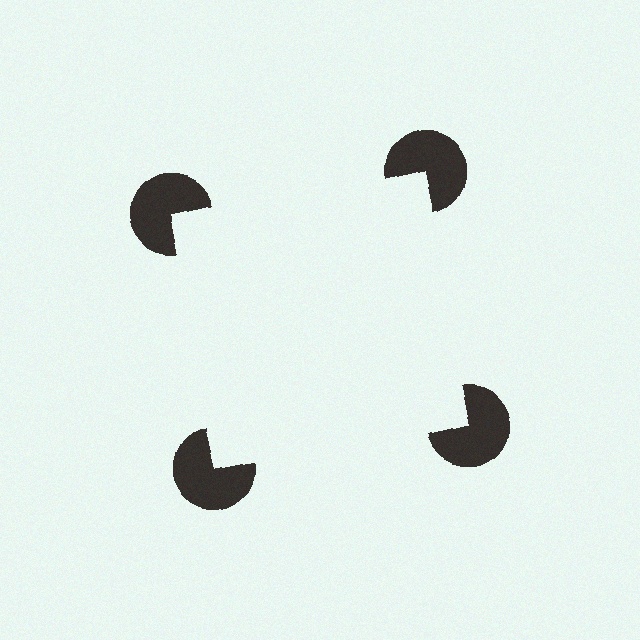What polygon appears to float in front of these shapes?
An illusory square — its edges are inferred from the aligned wedge cuts in the pac-man discs, not physically drawn.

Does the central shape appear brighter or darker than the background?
It typically appears slightly brighter than the background, even though no actual brightness change is drawn.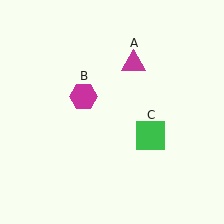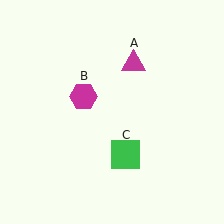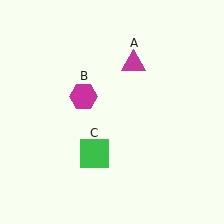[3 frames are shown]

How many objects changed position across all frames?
1 object changed position: green square (object C).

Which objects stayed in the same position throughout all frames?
Magenta triangle (object A) and magenta hexagon (object B) remained stationary.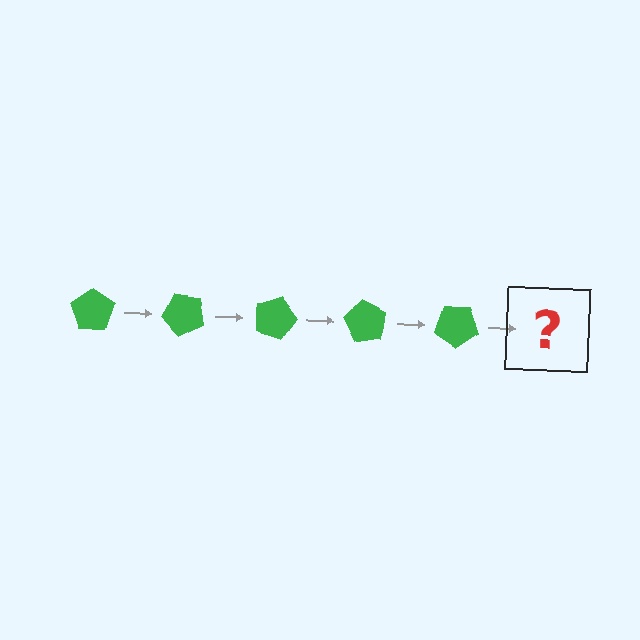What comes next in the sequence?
The next element should be a green pentagon rotated 225 degrees.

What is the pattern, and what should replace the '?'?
The pattern is that the pentagon rotates 45 degrees each step. The '?' should be a green pentagon rotated 225 degrees.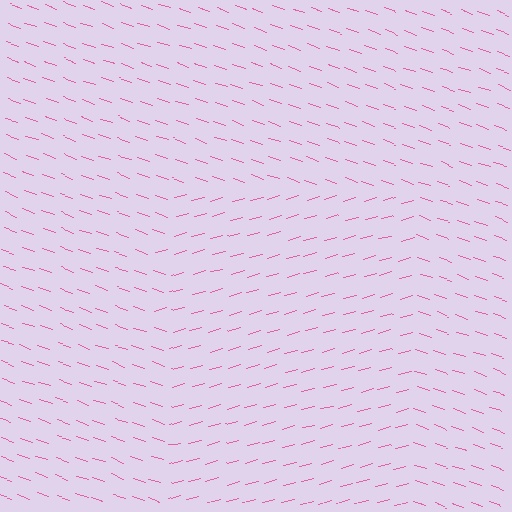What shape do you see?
I see a rectangle.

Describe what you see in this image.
The image is filled with small pink line segments. A rectangle region in the image has lines oriented differently from the surrounding lines, creating a visible texture boundary.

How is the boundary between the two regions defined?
The boundary is defined purely by a change in line orientation (approximately 34 degrees difference). All lines are the same color and thickness.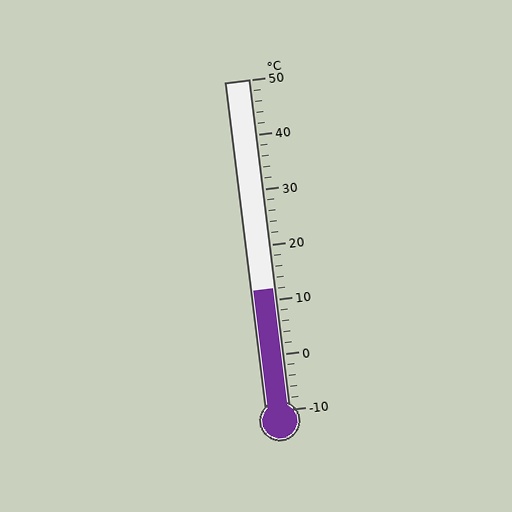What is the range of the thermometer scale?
The thermometer scale ranges from -10°C to 50°C.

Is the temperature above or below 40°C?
The temperature is below 40°C.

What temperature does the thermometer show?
The thermometer shows approximately 12°C.